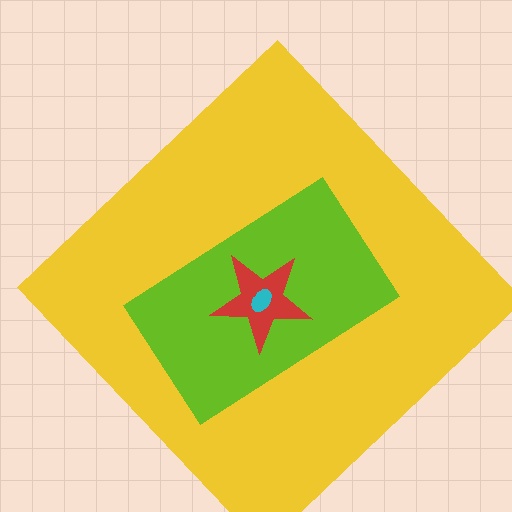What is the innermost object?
The cyan ellipse.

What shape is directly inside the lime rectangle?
The red star.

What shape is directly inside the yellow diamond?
The lime rectangle.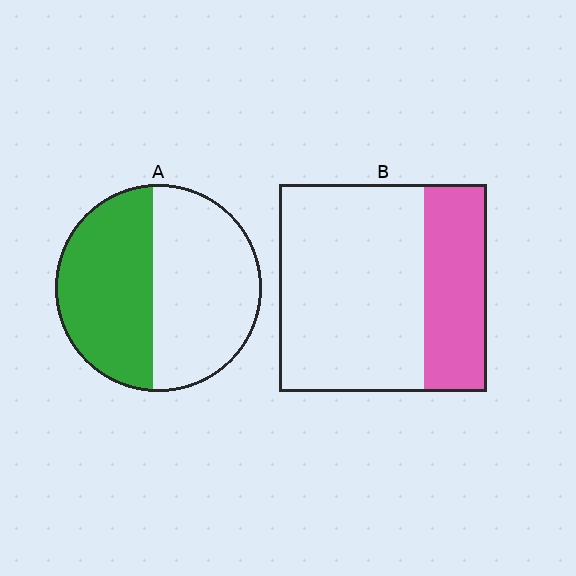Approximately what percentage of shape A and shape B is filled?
A is approximately 45% and B is approximately 30%.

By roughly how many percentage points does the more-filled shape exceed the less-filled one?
By roughly 15 percentage points (A over B).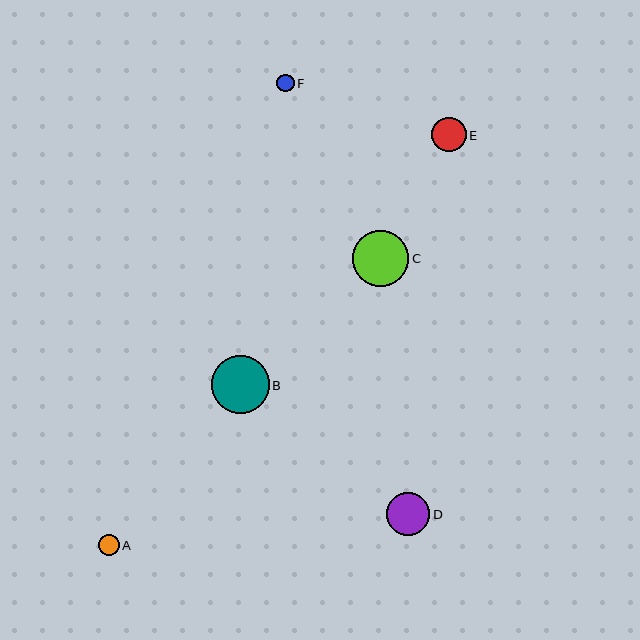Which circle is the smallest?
Circle F is the smallest with a size of approximately 17 pixels.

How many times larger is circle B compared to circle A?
Circle B is approximately 2.7 times the size of circle A.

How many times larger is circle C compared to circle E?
Circle C is approximately 1.6 times the size of circle E.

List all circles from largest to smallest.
From largest to smallest: B, C, D, E, A, F.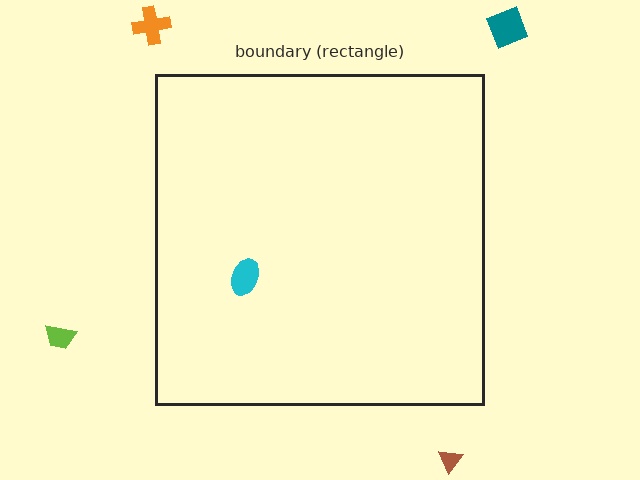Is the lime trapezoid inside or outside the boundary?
Outside.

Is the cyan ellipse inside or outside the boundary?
Inside.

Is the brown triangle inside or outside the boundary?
Outside.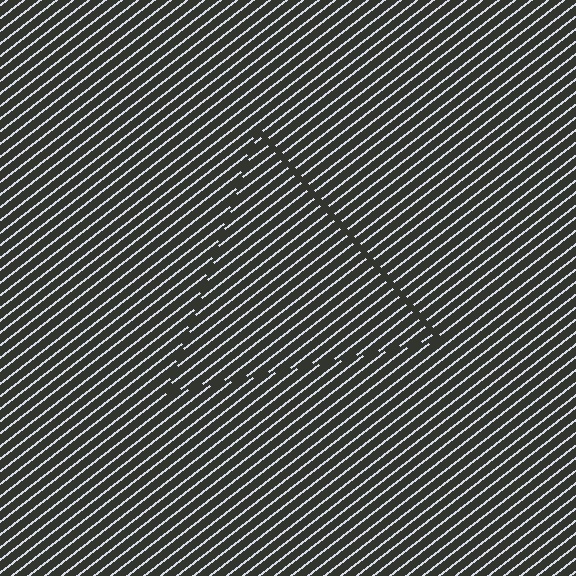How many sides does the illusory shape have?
3 sides — the line-ends trace a triangle.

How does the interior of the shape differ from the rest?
The interior of the shape contains the same grating, shifted by half a period — the contour is defined by the phase discontinuity where line-ends from the inner and outer gratings abut.